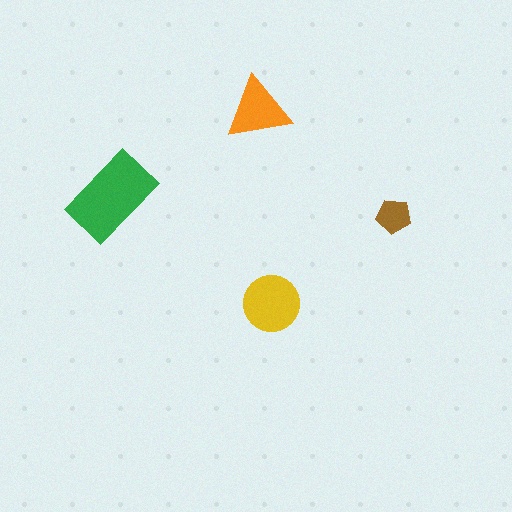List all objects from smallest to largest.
The brown pentagon, the orange triangle, the yellow circle, the green rectangle.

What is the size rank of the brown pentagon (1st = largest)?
4th.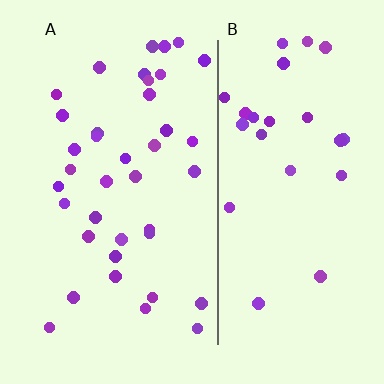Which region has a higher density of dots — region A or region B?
A (the left).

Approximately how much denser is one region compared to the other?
Approximately 1.4× — region A over region B.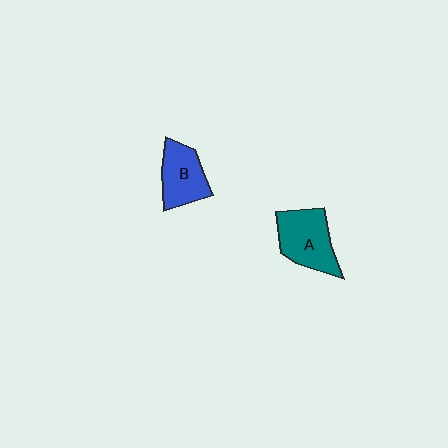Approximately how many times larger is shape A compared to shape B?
Approximately 1.2 times.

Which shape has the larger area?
Shape A (teal).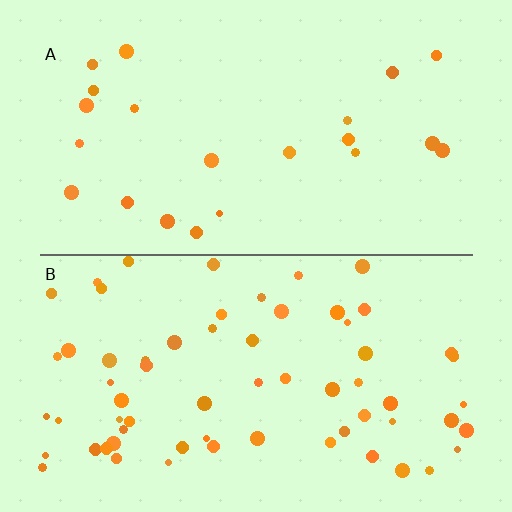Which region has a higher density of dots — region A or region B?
B (the bottom).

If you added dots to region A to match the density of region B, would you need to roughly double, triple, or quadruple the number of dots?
Approximately triple.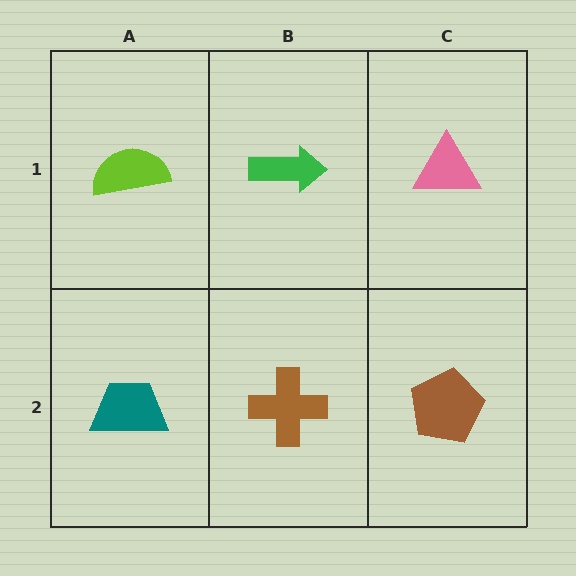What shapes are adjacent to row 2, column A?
A lime semicircle (row 1, column A), a brown cross (row 2, column B).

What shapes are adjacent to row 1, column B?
A brown cross (row 2, column B), a lime semicircle (row 1, column A), a pink triangle (row 1, column C).